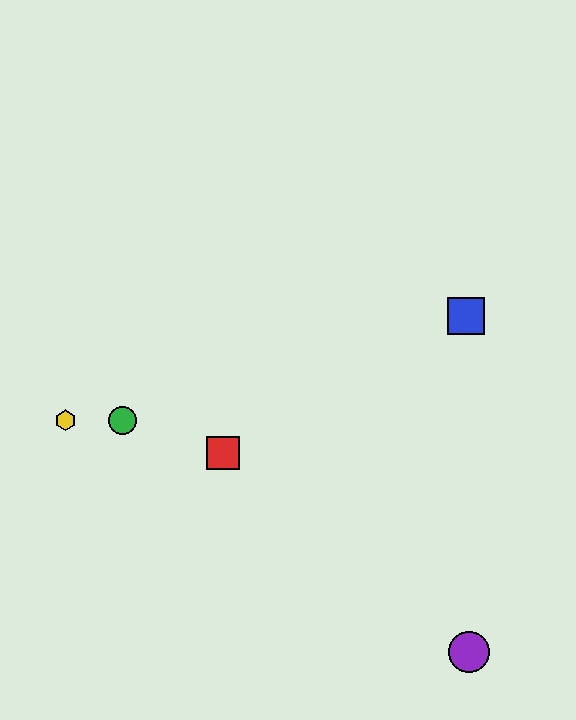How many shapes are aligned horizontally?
2 shapes (the green circle, the yellow hexagon) are aligned horizontally.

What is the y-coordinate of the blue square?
The blue square is at y≈316.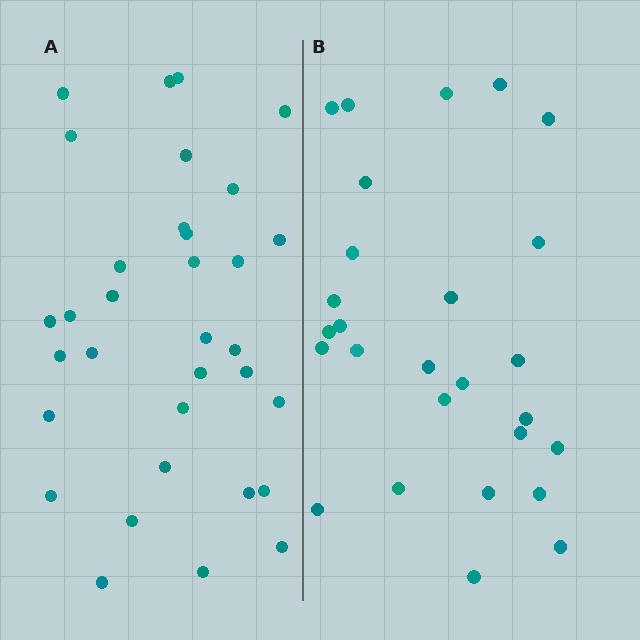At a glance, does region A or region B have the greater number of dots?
Region A (the left region) has more dots.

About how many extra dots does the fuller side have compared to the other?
Region A has about 6 more dots than region B.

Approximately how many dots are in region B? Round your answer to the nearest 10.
About 30 dots. (The exact count is 27, which rounds to 30.)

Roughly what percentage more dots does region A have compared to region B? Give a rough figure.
About 20% more.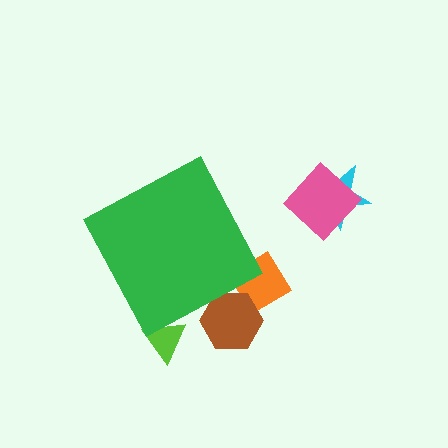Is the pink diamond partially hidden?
No, the pink diamond is fully visible.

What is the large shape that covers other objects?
A green diamond.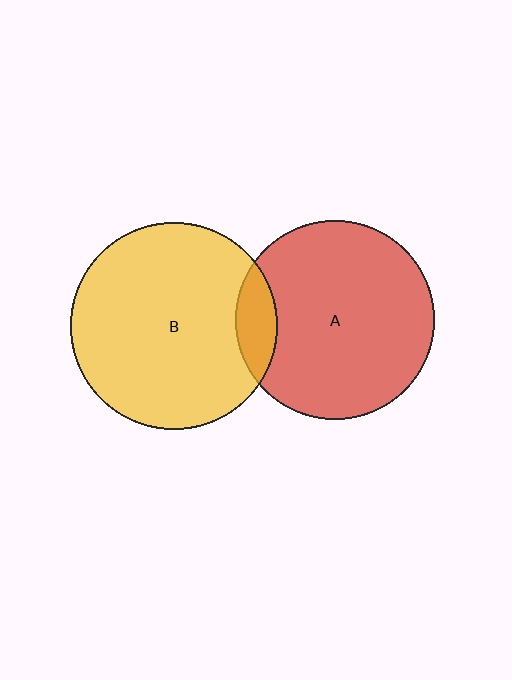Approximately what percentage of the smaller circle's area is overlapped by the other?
Approximately 10%.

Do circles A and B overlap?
Yes.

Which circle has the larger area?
Circle B (yellow).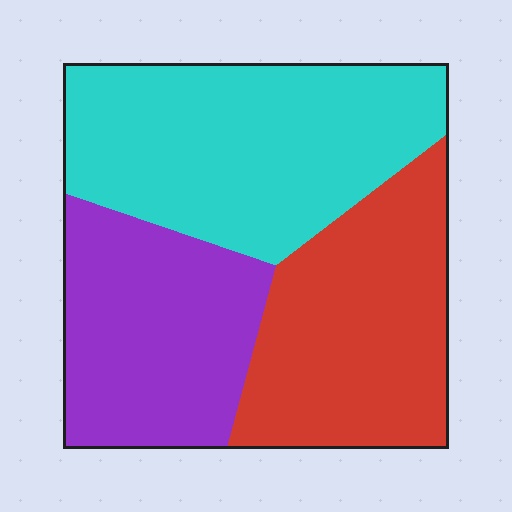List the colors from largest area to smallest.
From largest to smallest: cyan, red, purple.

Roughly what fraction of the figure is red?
Red takes up between a sixth and a third of the figure.